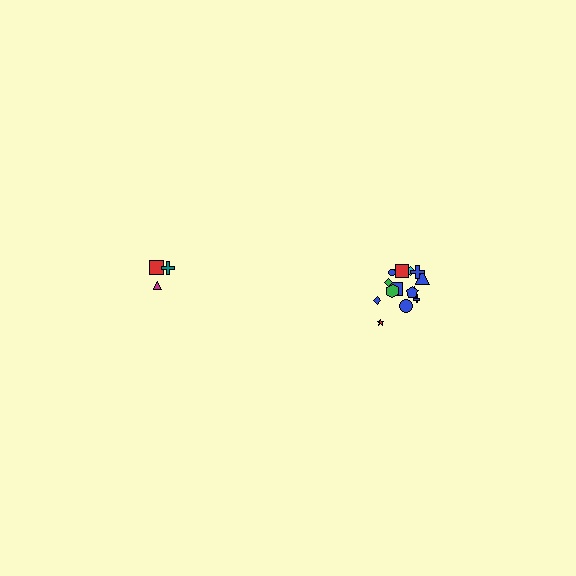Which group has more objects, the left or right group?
The right group.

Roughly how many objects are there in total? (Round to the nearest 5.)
Roughly 20 objects in total.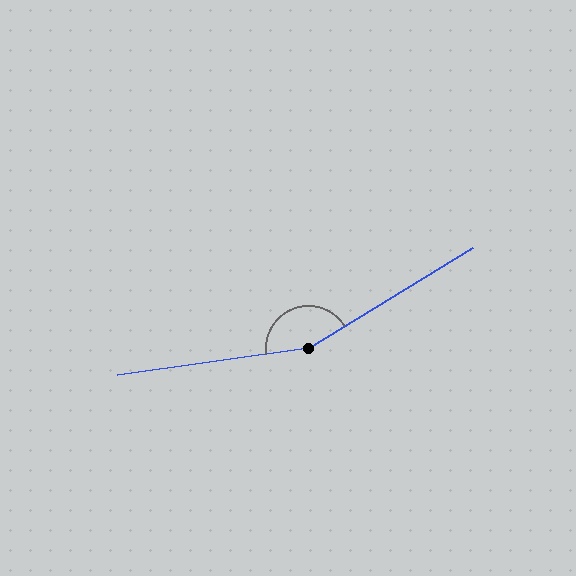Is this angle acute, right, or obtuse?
It is obtuse.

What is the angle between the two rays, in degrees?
Approximately 157 degrees.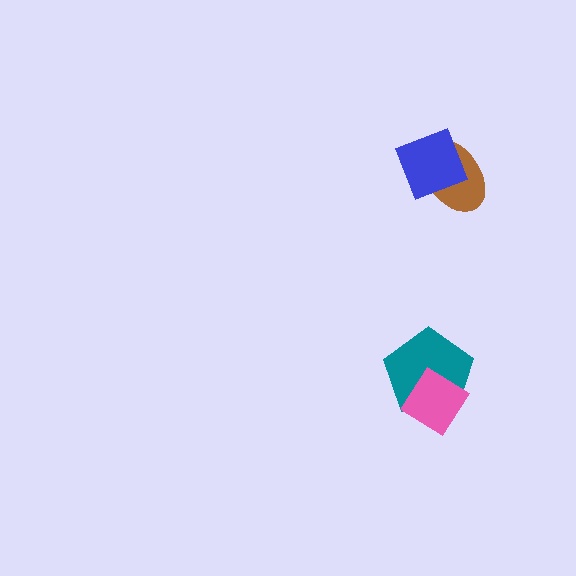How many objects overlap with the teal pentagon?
1 object overlaps with the teal pentagon.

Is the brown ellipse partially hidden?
Yes, it is partially covered by another shape.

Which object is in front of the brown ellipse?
The blue square is in front of the brown ellipse.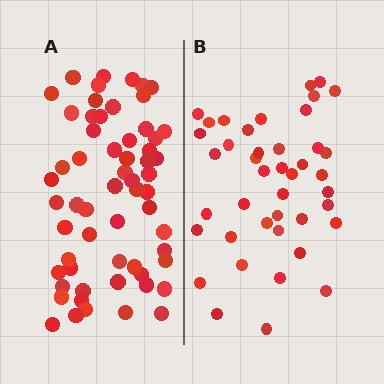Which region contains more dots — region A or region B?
Region A (the left region) has more dots.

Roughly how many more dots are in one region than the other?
Region A has approximately 20 more dots than region B.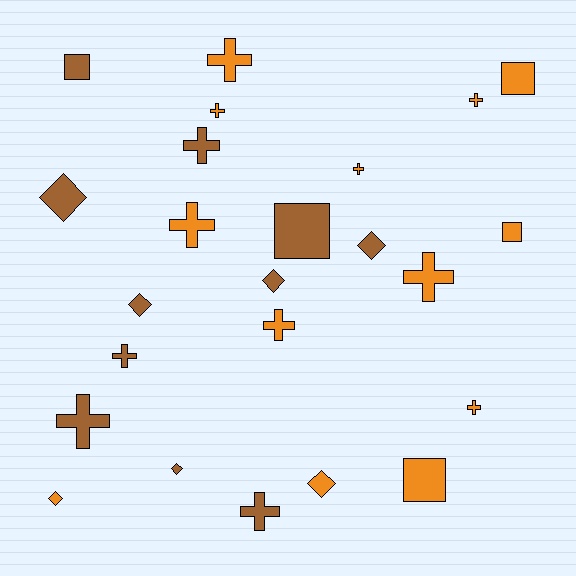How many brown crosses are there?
There are 4 brown crosses.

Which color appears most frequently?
Orange, with 13 objects.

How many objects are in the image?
There are 24 objects.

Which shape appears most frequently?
Cross, with 12 objects.